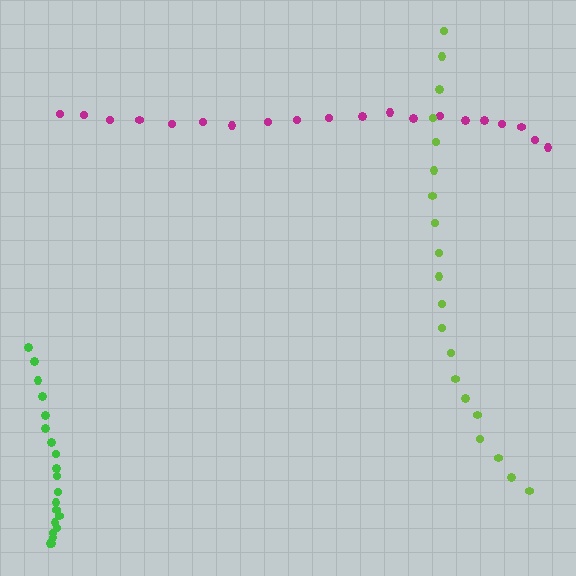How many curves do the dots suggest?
There are 3 distinct paths.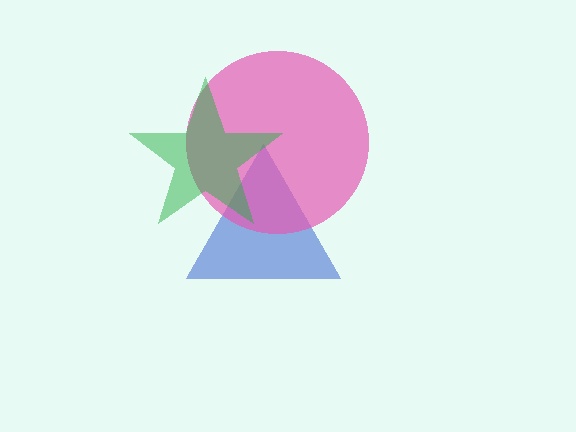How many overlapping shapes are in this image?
There are 3 overlapping shapes in the image.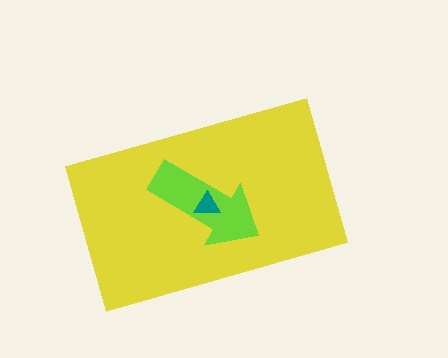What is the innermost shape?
The teal triangle.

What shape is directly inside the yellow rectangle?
The lime arrow.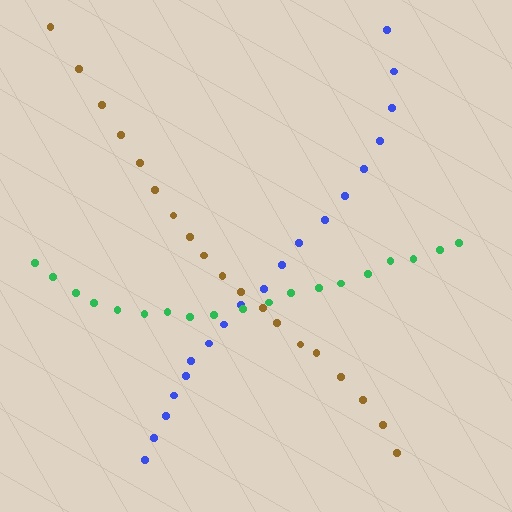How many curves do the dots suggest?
There are 3 distinct paths.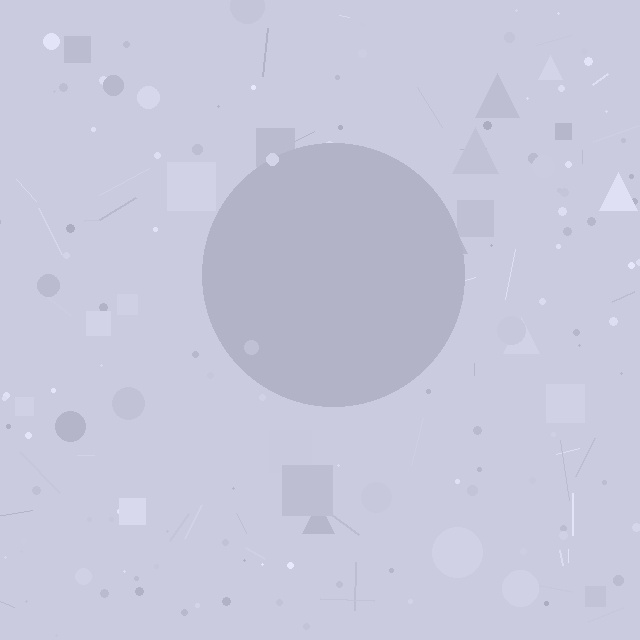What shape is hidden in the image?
A circle is hidden in the image.